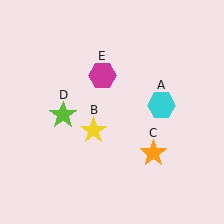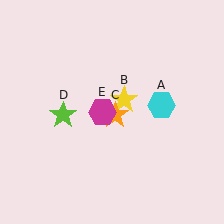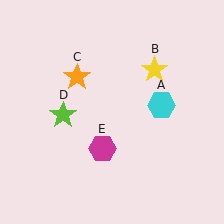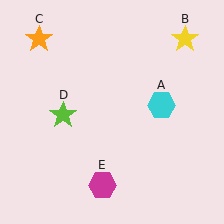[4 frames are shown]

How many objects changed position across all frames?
3 objects changed position: yellow star (object B), orange star (object C), magenta hexagon (object E).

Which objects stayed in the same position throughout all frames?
Cyan hexagon (object A) and lime star (object D) remained stationary.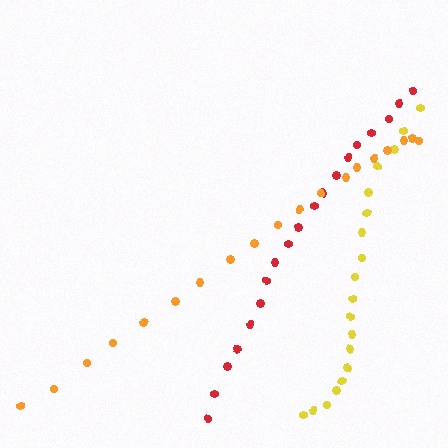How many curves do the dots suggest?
There are 3 distinct paths.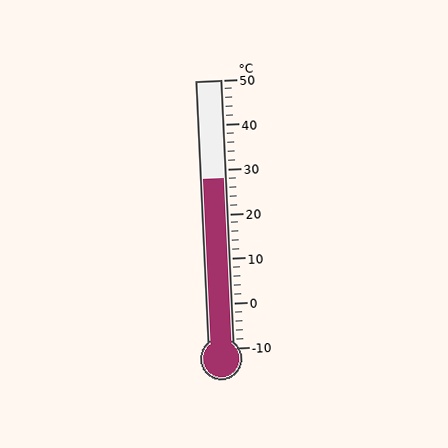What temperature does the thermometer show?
The thermometer shows approximately 28°C.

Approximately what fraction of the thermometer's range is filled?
The thermometer is filled to approximately 65% of its range.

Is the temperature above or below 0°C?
The temperature is above 0°C.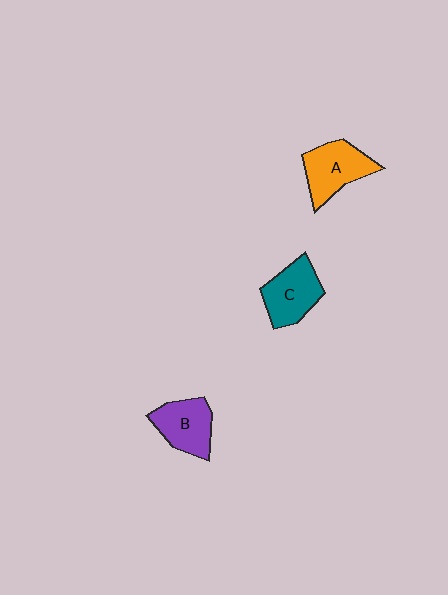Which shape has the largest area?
Shape A (orange).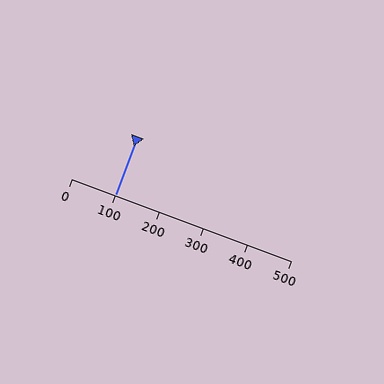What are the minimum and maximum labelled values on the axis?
The axis runs from 0 to 500.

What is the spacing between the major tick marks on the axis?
The major ticks are spaced 100 apart.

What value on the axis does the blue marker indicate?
The marker indicates approximately 100.